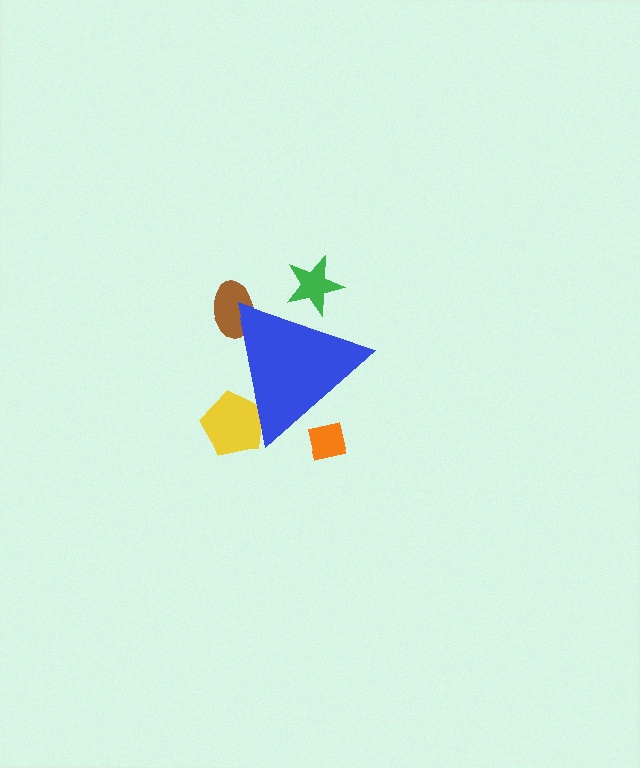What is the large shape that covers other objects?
A blue triangle.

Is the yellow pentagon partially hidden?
Yes, the yellow pentagon is partially hidden behind the blue triangle.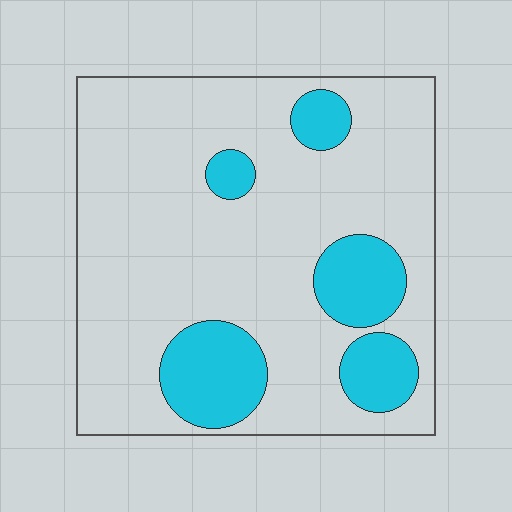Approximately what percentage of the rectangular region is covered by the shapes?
Approximately 20%.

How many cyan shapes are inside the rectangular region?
5.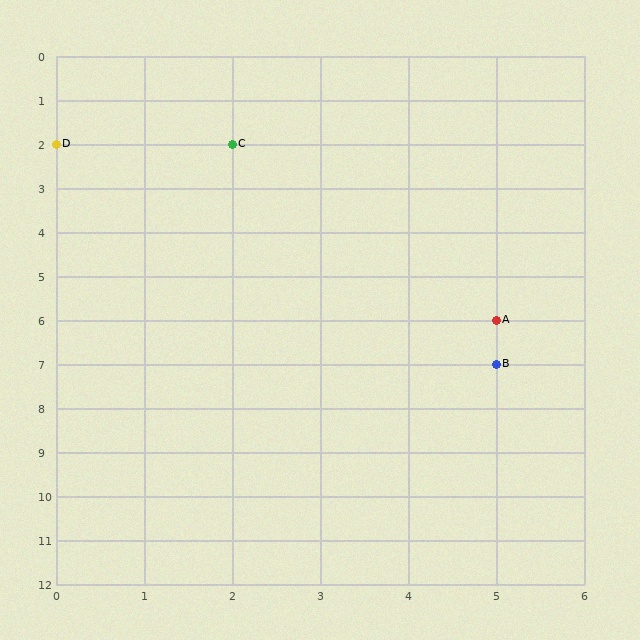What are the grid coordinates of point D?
Point D is at grid coordinates (0, 2).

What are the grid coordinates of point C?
Point C is at grid coordinates (2, 2).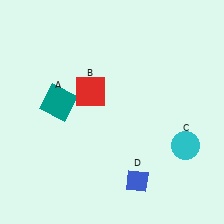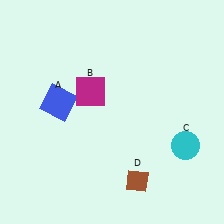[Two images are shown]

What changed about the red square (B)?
In Image 1, B is red. In Image 2, it changed to magenta.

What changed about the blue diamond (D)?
In Image 1, D is blue. In Image 2, it changed to brown.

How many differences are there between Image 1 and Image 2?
There are 3 differences between the two images.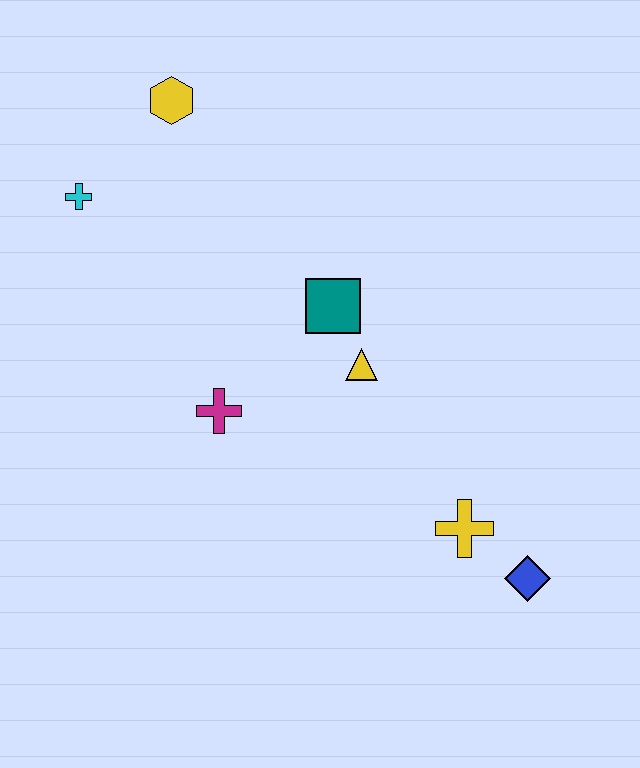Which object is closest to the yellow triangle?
The teal square is closest to the yellow triangle.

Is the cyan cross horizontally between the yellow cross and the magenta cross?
No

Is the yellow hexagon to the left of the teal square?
Yes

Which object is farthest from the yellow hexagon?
The blue diamond is farthest from the yellow hexagon.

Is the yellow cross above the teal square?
No